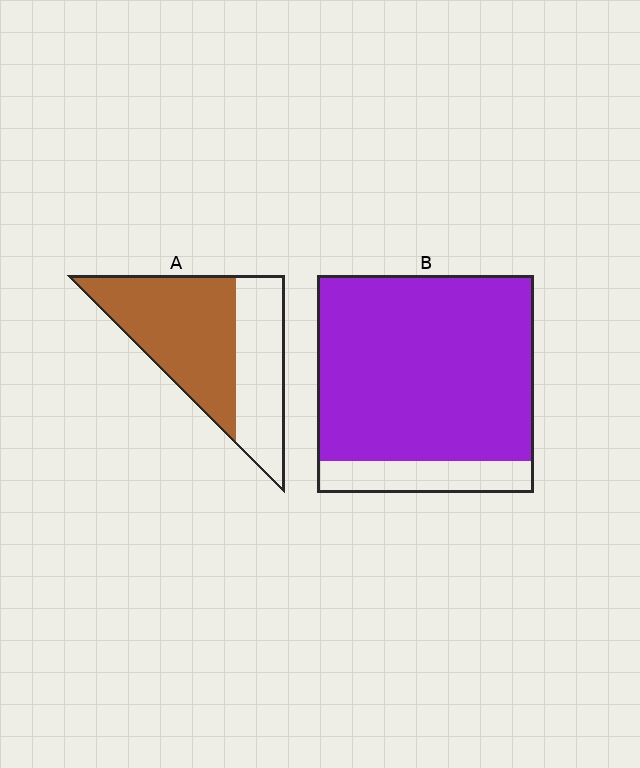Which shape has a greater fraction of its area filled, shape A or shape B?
Shape B.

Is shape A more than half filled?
Yes.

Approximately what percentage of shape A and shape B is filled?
A is approximately 60% and B is approximately 85%.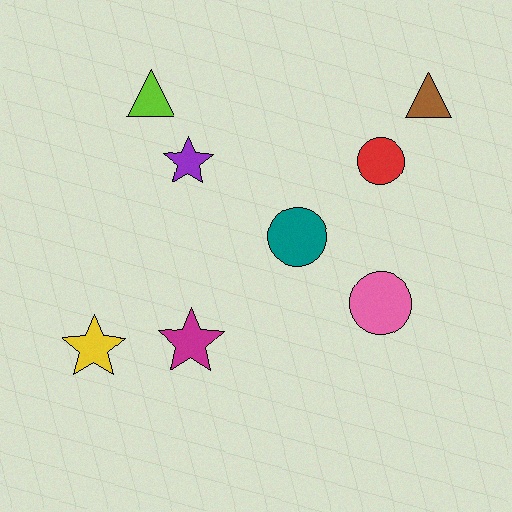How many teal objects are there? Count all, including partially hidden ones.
There is 1 teal object.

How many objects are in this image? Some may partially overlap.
There are 8 objects.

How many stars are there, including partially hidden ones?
There are 3 stars.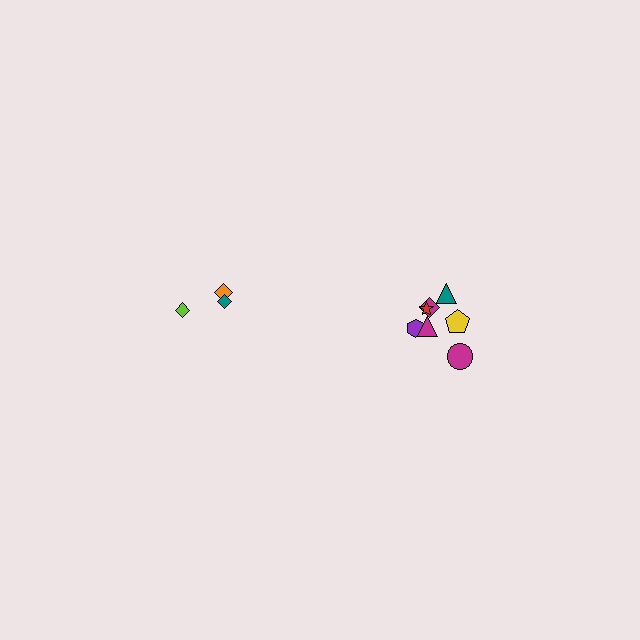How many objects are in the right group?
There are 7 objects.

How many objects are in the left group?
There are 3 objects.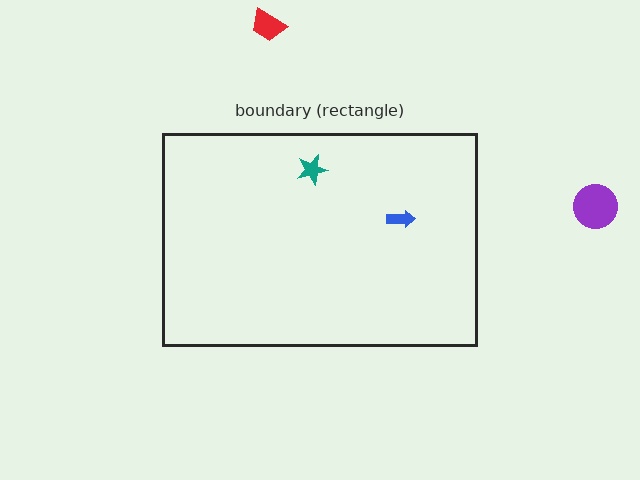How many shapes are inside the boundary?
2 inside, 2 outside.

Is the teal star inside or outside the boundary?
Inside.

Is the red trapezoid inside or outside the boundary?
Outside.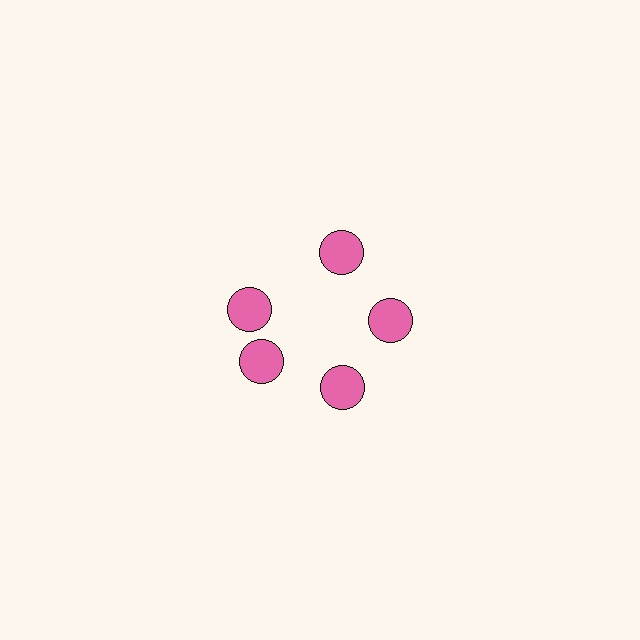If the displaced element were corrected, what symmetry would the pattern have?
It would have 5-fold rotational symmetry — the pattern would map onto itself every 72 degrees.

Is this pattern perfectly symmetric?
No. The 5 pink circles are arranged in a ring, but one element near the 10 o'clock position is rotated out of alignment along the ring, breaking the 5-fold rotational symmetry.